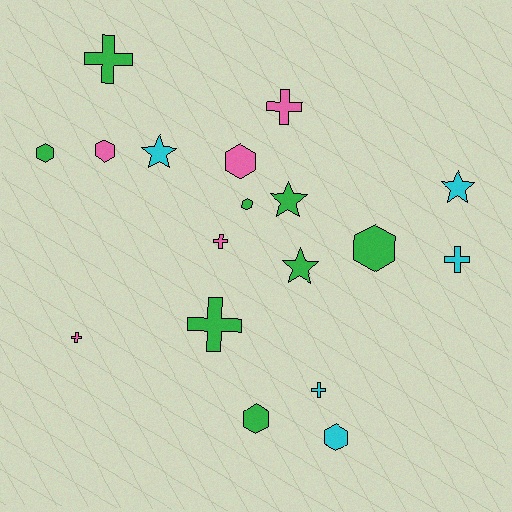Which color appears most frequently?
Green, with 8 objects.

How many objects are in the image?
There are 18 objects.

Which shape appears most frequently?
Cross, with 7 objects.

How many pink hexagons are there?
There are 2 pink hexagons.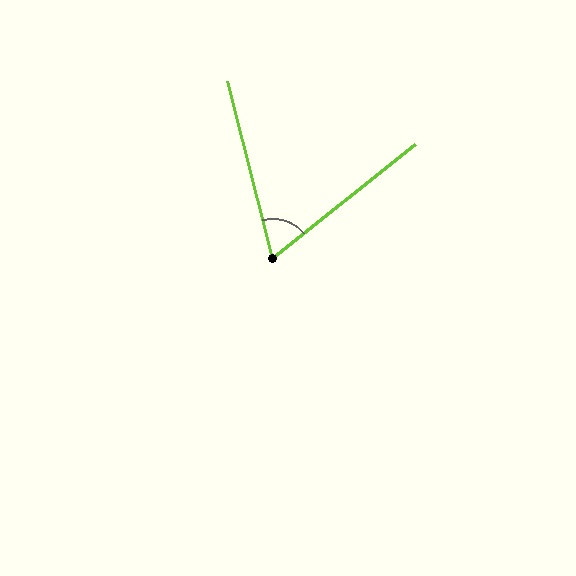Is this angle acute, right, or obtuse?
It is acute.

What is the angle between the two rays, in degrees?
Approximately 66 degrees.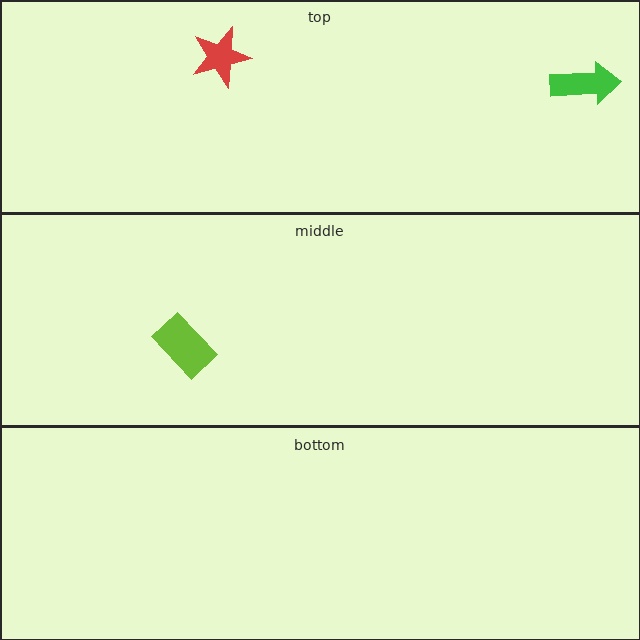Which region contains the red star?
The top region.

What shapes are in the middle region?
The lime rectangle.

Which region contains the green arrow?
The top region.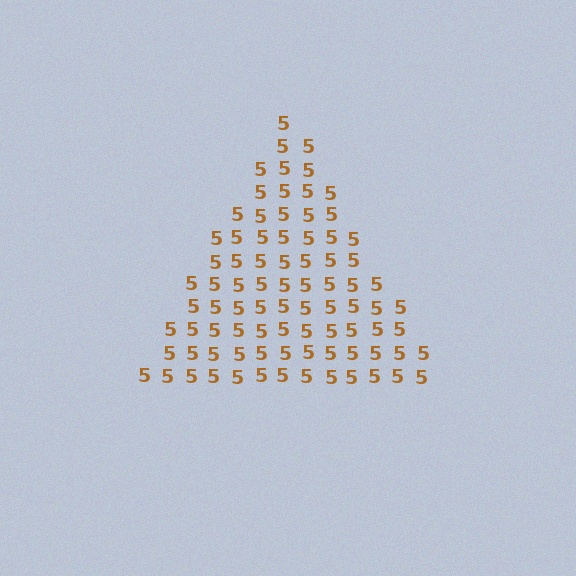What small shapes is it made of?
It is made of small digit 5's.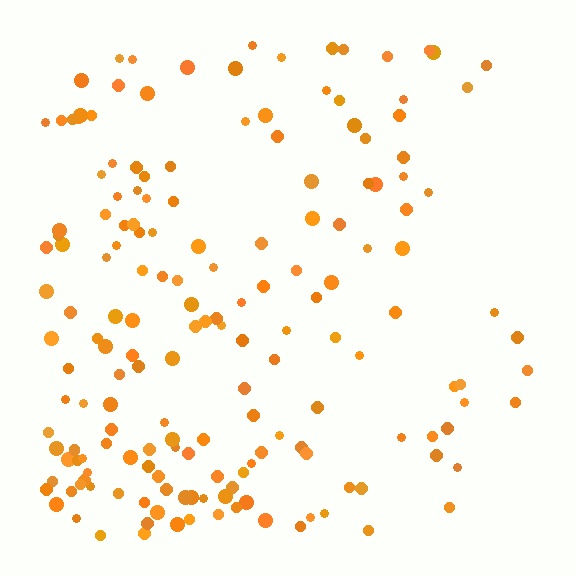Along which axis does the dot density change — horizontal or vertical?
Horizontal.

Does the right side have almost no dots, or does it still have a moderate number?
Still a moderate number, just noticeably fewer than the left.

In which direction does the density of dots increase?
From right to left, with the left side densest.